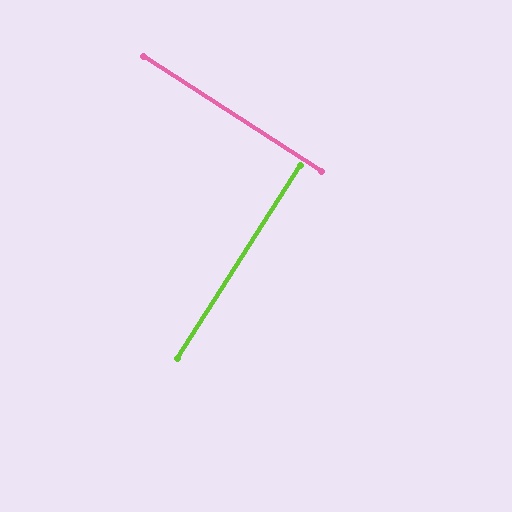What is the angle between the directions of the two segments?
Approximately 90 degrees.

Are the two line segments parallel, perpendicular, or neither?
Perpendicular — they meet at approximately 90°.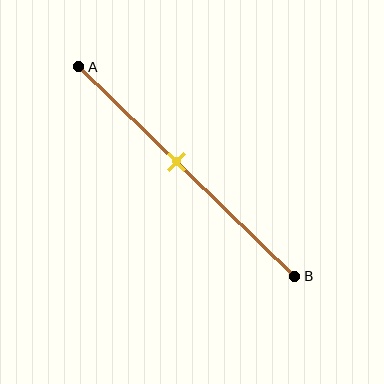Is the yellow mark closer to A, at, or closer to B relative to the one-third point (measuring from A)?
The yellow mark is closer to point B than the one-third point of segment AB.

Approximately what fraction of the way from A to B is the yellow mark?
The yellow mark is approximately 45% of the way from A to B.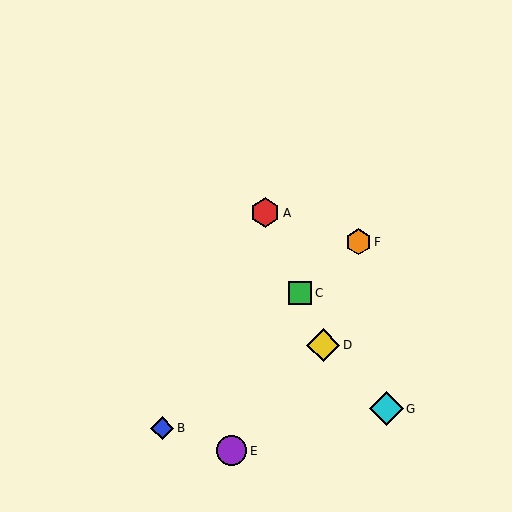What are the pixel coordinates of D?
Object D is at (323, 345).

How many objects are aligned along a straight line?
3 objects (A, C, D) are aligned along a straight line.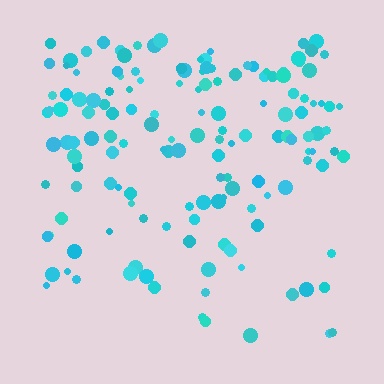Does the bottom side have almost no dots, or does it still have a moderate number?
Still a moderate number, just noticeably fewer than the top.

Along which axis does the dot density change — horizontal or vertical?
Vertical.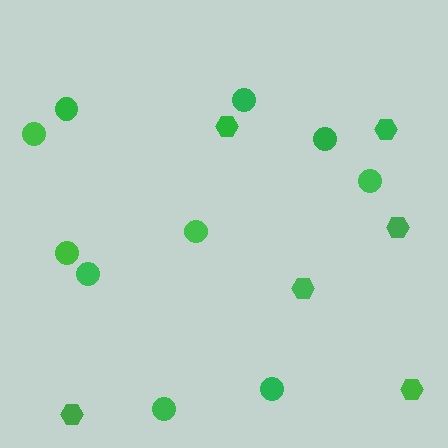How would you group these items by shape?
There are 2 groups: one group of circles (10) and one group of hexagons (6).